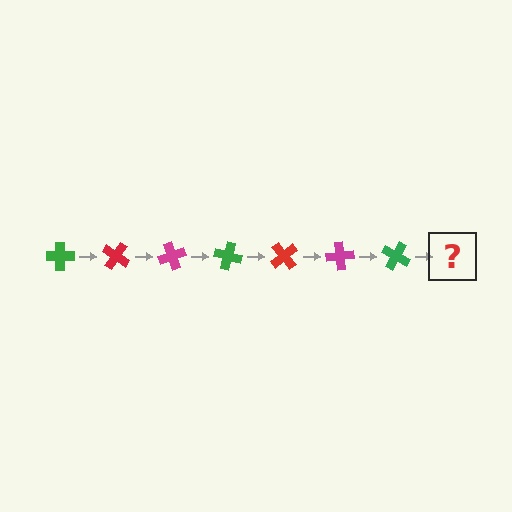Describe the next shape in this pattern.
It should be a red cross, rotated 245 degrees from the start.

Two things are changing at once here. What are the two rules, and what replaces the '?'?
The two rules are that it rotates 35 degrees each step and the color cycles through green, red, and magenta. The '?' should be a red cross, rotated 245 degrees from the start.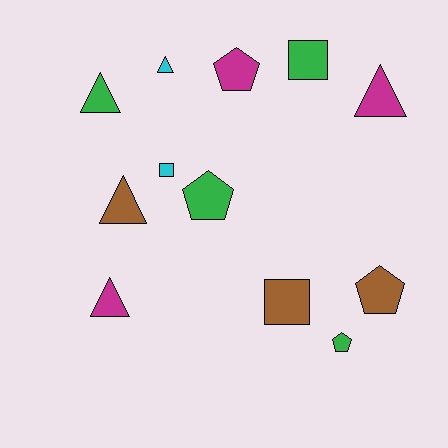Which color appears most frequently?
Green, with 4 objects.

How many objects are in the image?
There are 12 objects.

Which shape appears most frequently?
Triangle, with 5 objects.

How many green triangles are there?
There is 1 green triangle.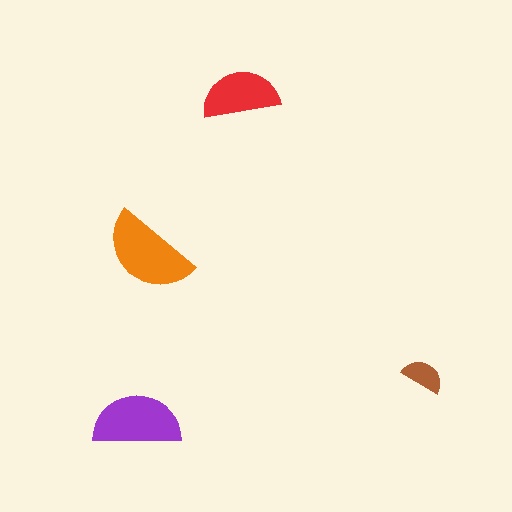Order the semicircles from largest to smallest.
the orange one, the purple one, the red one, the brown one.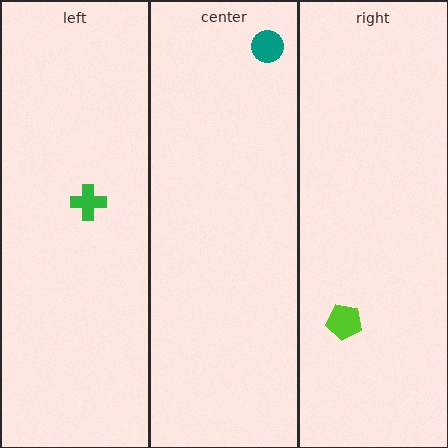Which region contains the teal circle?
The center region.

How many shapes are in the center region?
1.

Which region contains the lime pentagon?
The right region.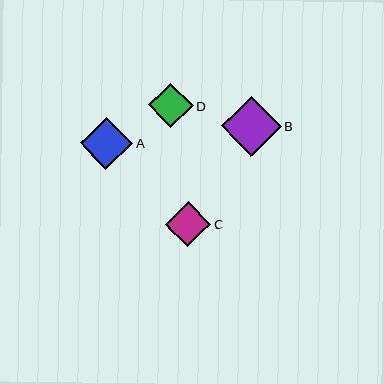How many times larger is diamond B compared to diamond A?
Diamond B is approximately 1.1 times the size of diamond A.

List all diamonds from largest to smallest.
From largest to smallest: B, A, C, D.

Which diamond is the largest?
Diamond B is the largest with a size of approximately 60 pixels.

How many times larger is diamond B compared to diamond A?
Diamond B is approximately 1.1 times the size of diamond A.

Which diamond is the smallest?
Diamond D is the smallest with a size of approximately 44 pixels.